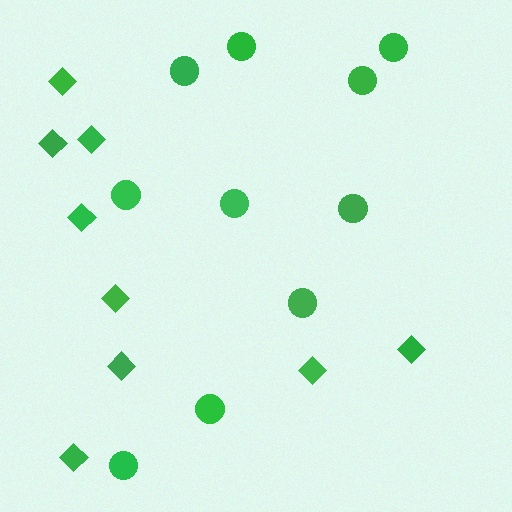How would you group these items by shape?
There are 2 groups: one group of circles (10) and one group of diamonds (9).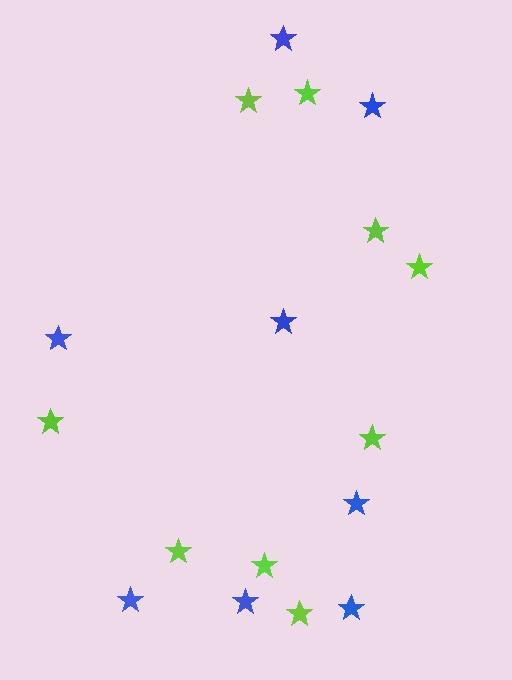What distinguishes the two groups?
There are 2 groups: one group of lime stars (9) and one group of blue stars (8).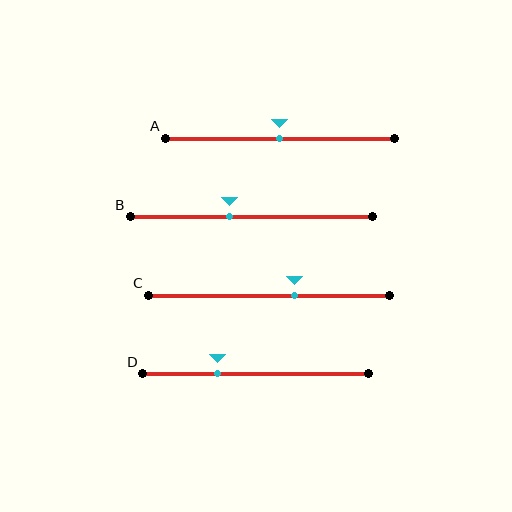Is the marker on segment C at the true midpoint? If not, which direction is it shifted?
No, the marker on segment C is shifted to the right by about 11% of the segment length.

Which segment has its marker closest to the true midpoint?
Segment A has its marker closest to the true midpoint.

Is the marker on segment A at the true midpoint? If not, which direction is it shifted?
Yes, the marker on segment A is at the true midpoint.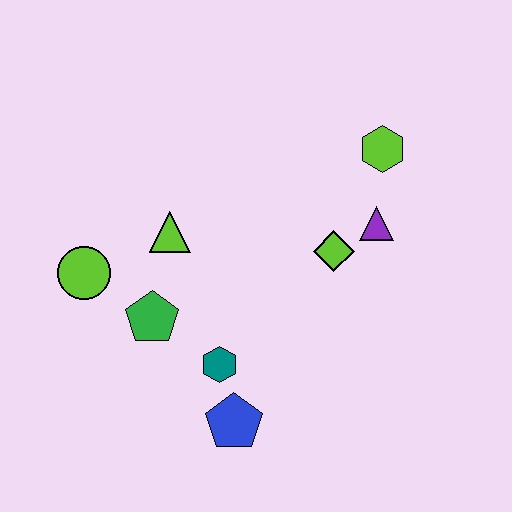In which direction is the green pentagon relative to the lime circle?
The green pentagon is to the right of the lime circle.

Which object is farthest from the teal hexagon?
The lime hexagon is farthest from the teal hexagon.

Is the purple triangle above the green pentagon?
Yes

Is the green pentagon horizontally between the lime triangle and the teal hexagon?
No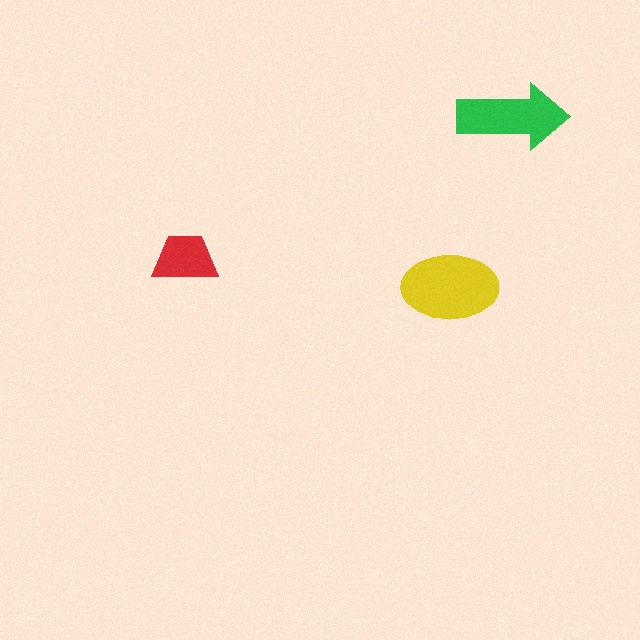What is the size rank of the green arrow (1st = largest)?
2nd.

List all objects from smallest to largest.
The red trapezoid, the green arrow, the yellow ellipse.